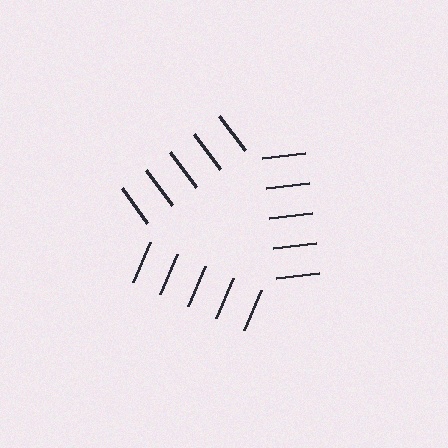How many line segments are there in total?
15 — 5 along each of the 3 edges.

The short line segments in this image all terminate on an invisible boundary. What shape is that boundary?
An illusory triangle — the line segments terminate on its edges but no continuous stroke is drawn.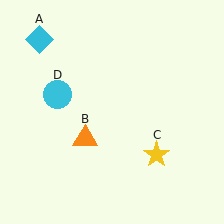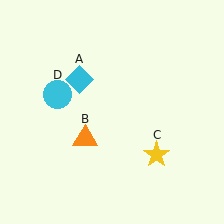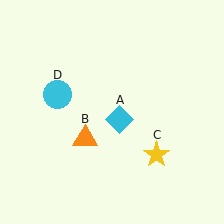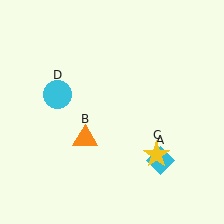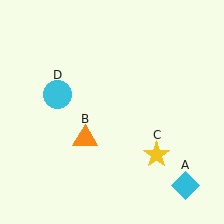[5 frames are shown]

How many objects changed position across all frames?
1 object changed position: cyan diamond (object A).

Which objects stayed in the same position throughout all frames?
Orange triangle (object B) and yellow star (object C) and cyan circle (object D) remained stationary.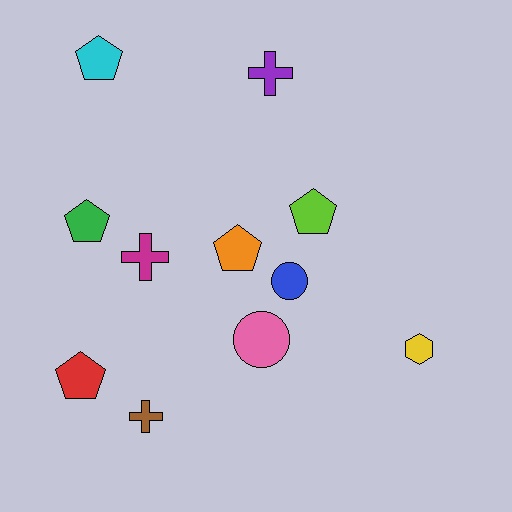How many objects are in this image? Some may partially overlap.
There are 11 objects.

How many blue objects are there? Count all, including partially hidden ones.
There is 1 blue object.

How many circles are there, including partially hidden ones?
There are 2 circles.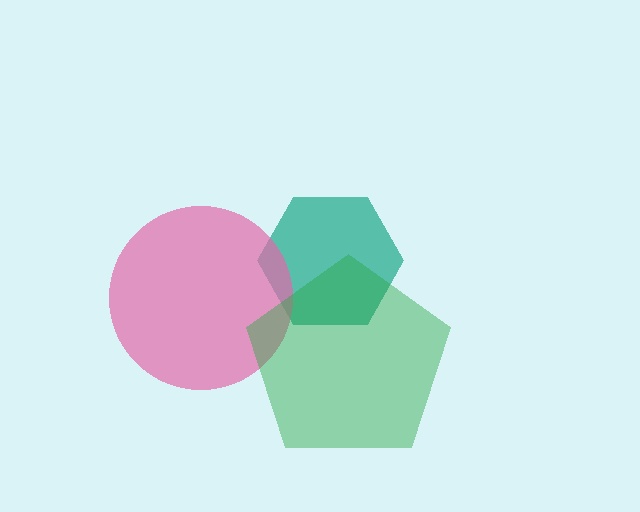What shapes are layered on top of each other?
The layered shapes are: a teal hexagon, a pink circle, a green pentagon.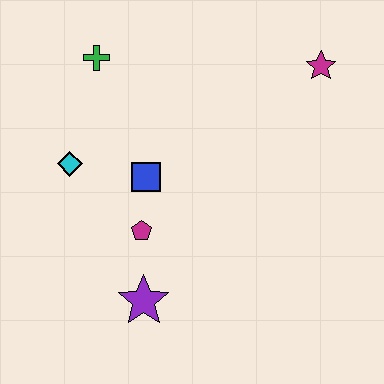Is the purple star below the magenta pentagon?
Yes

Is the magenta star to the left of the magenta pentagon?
No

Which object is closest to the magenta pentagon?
The blue square is closest to the magenta pentagon.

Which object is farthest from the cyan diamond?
The magenta star is farthest from the cyan diamond.